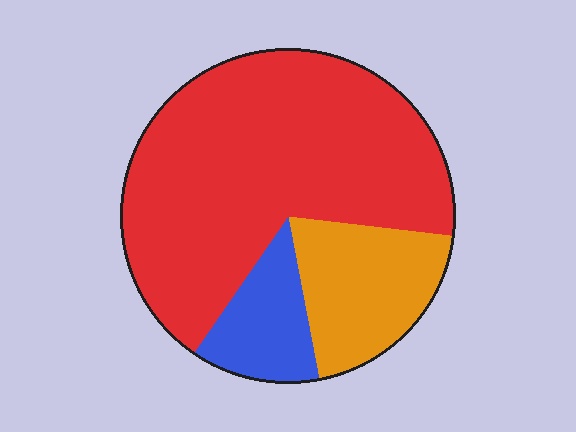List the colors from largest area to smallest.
From largest to smallest: red, orange, blue.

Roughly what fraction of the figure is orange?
Orange covers roughly 20% of the figure.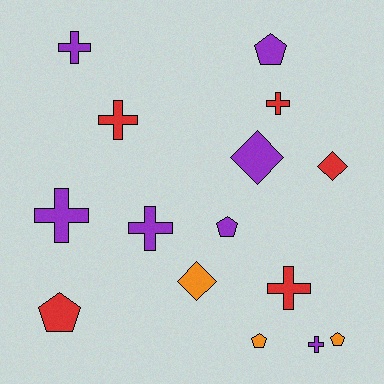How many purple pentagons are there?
There are 2 purple pentagons.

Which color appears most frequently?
Purple, with 7 objects.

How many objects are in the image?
There are 15 objects.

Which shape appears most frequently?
Cross, with 7 objects.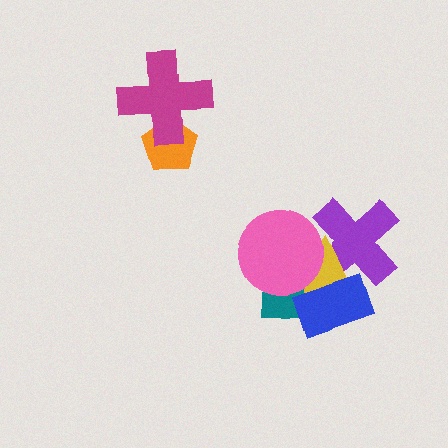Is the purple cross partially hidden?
Yes, it is partially covered by another shape.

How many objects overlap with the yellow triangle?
4 objects overlap with the yellow triangle.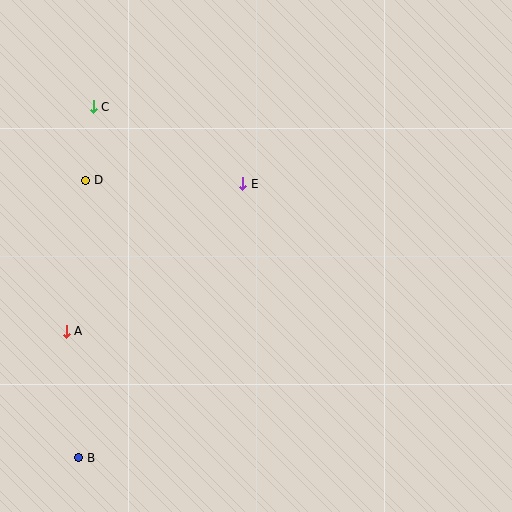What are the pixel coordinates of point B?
Point B is at (79, 458).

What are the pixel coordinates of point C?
Point C is at (93, 107).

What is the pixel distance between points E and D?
The distance between E and D is 157 pixels.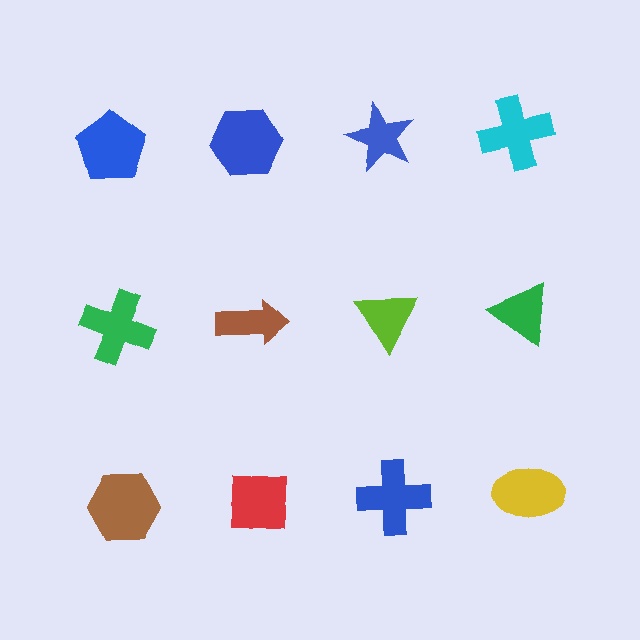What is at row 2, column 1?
A green cross.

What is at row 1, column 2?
A blue hexagon.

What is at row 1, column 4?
A cyan cross.